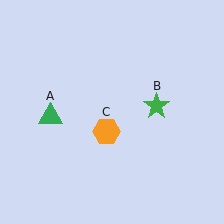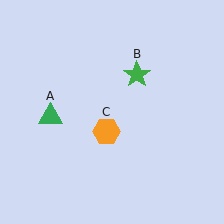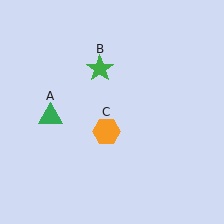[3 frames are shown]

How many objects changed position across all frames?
1 object changed position: green star (object B).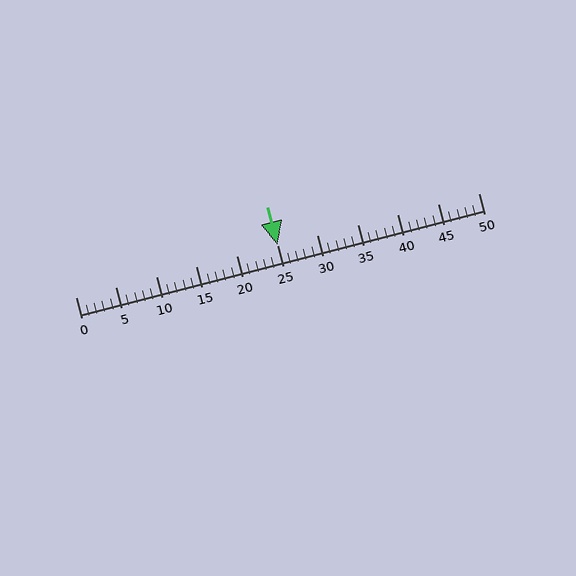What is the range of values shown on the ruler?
The ruler shows values from 0 to 50.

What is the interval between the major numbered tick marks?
The major tick marks are spaced 5 units apart.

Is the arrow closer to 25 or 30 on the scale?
The arrow is closer to 25.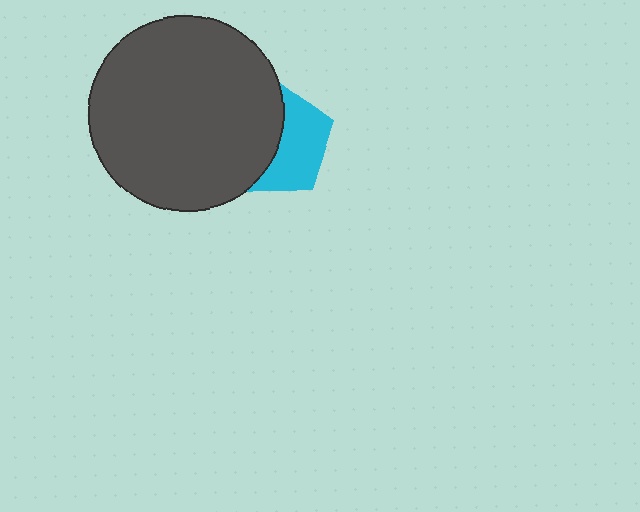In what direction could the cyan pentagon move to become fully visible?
The cyan pentagon could move right. That would shift it out from behind the dark gray circle entirely.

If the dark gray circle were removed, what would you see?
You would see the complete cyan pentagon.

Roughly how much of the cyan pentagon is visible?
About half of it is visible (roughly 48%).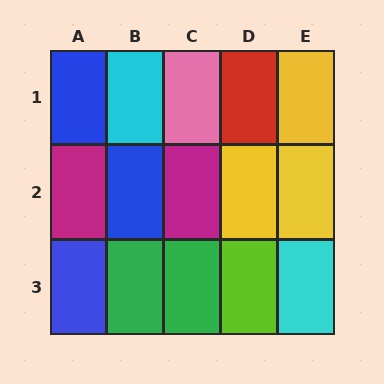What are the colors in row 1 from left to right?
Blue, cyan, pink, red, yellow.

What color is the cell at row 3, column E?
Cyan.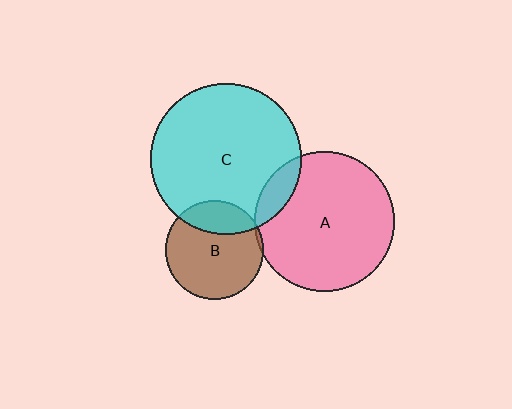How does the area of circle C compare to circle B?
Approximately 2.4 times.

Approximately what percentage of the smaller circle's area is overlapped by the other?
Approximately 25%.